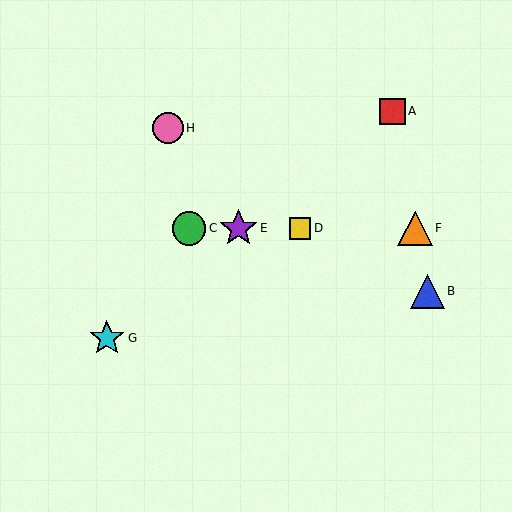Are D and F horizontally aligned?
Yes, both are at y≈228.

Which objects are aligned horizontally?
Objects C, D, E, F are aligned horizontally.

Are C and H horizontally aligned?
No, C is at y≈228 and H is at y≈128.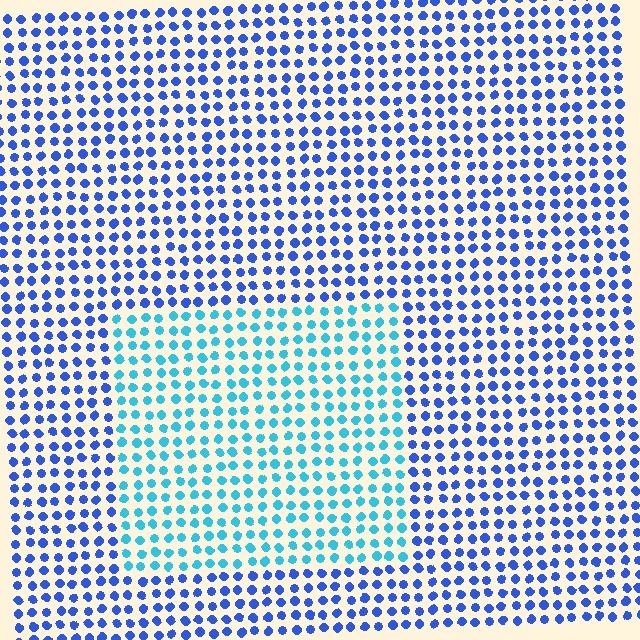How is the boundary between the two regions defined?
The boundary is defined purely by a slight shift in hue (about 37 degrees). Spacing, size, and orientation are identical on both sides.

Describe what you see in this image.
The image is filled with small blue elements in a uniform arrangement. A rectangle-shaped region is visible where the elements are tinted to a slightly different hue, forming a subtle color boundary.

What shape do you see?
I see a rectangle.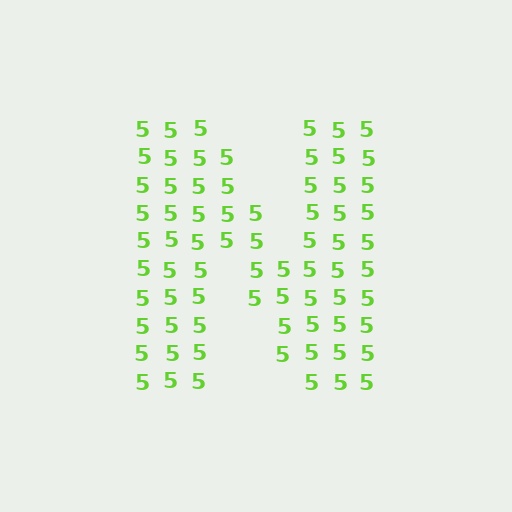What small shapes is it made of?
It is made of small digit 5's.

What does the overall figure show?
The overall figure shows the letter N.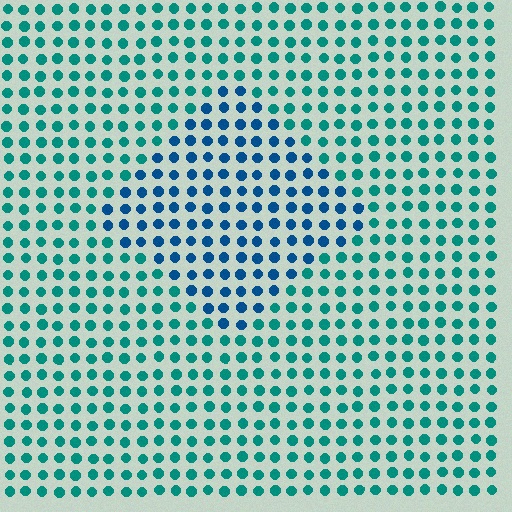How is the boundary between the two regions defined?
The boundary is defined purely by a slight shift in hue (about 35 degrees). Spacing, size, and orientation are identical on both sides.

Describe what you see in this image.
The image is filled with small teal elements in a uniform arrangement. A diamond-shaped region is visible where the elements are tinted to a slightly different hue, forming a subtle color boundary.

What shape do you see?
I see a diamond.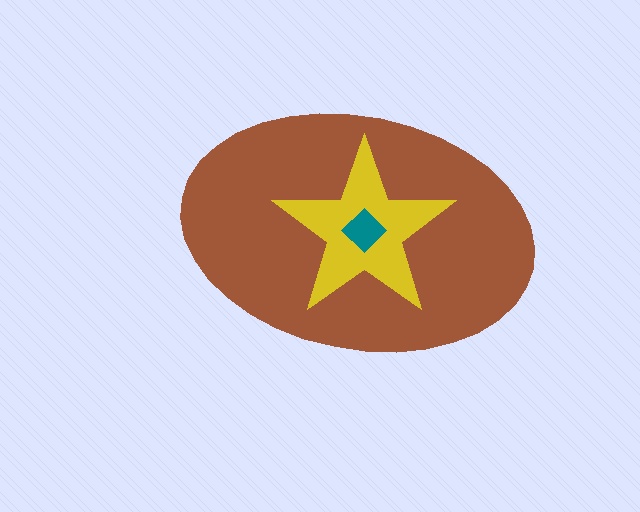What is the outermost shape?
The brown ellipse.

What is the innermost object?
The teal diamond.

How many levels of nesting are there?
3.